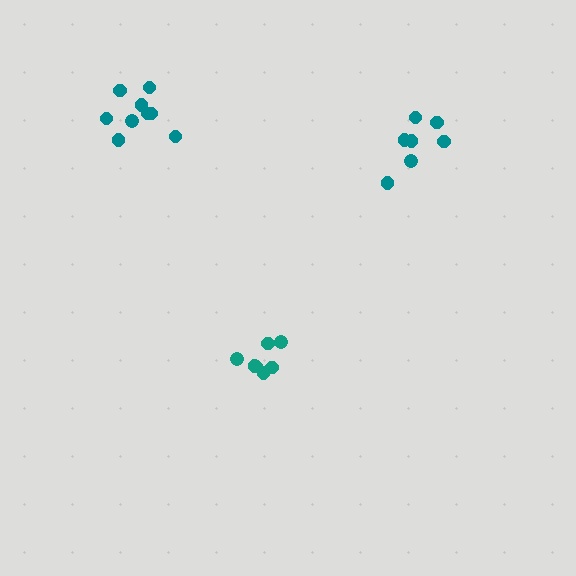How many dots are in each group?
Group 1: 7 dots, Group 2: 7 dots, Group 3: 9 dots (23 total).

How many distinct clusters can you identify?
There are 3 distinct clusters.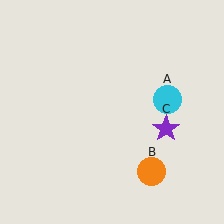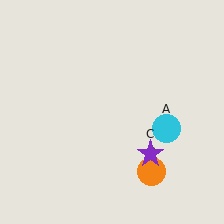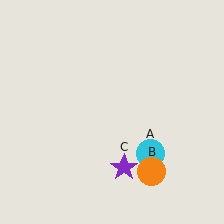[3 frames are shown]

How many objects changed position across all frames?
2 objects changed position: cyan circle (object A), purple star (object C).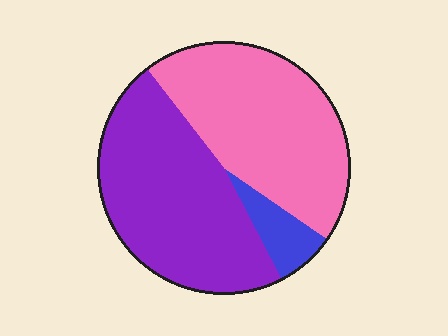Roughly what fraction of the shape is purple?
Purple takes up about one half (1/2) of the shape.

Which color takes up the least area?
Blue, at roughly 10%.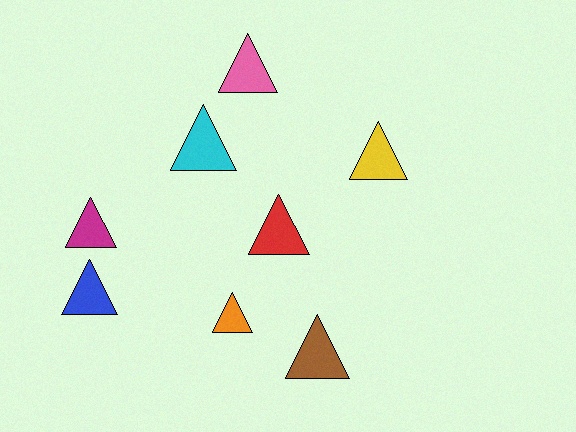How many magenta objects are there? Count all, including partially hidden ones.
There is 1 magenta object.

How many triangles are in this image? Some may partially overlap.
There are 8 triangles.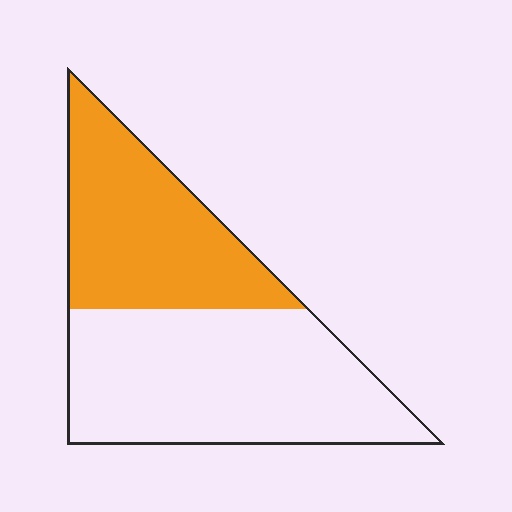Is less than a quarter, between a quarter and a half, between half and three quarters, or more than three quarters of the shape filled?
Between a quarter and a half.